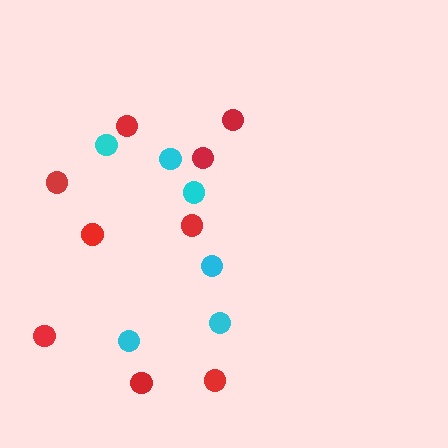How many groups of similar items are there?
There are 2 groups: one group of red circles (9) and one group of cyan circles (6).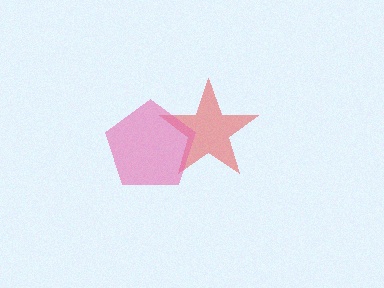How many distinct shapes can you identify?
There are 2 distinct shapes: a red star, a pink pentagon.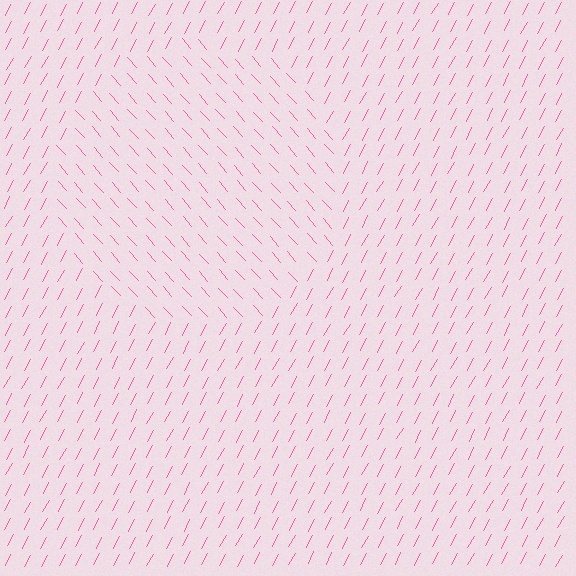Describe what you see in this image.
The image is filled with small pink line segments. A circle region in the image has lines oriented differently from the surrounding lines, creating a visible texture boundary.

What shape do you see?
I see a circle.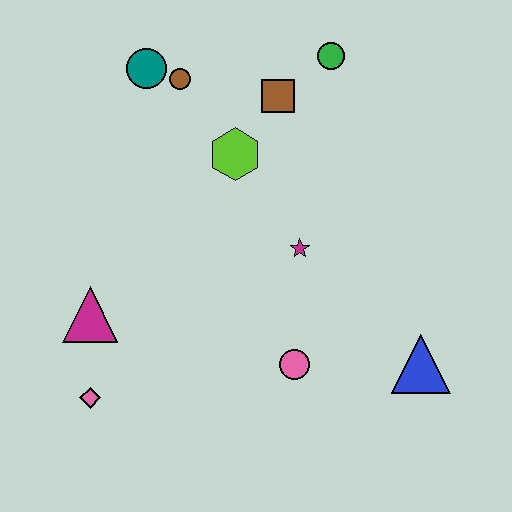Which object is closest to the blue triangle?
The pink circle is closest to the blue triangle.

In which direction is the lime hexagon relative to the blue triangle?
The lime hexagon is above the blue triangle.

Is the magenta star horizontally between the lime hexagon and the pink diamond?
No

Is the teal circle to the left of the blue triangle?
Yes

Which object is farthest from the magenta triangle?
The green circle is farthest from the magenta triangle.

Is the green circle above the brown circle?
Yes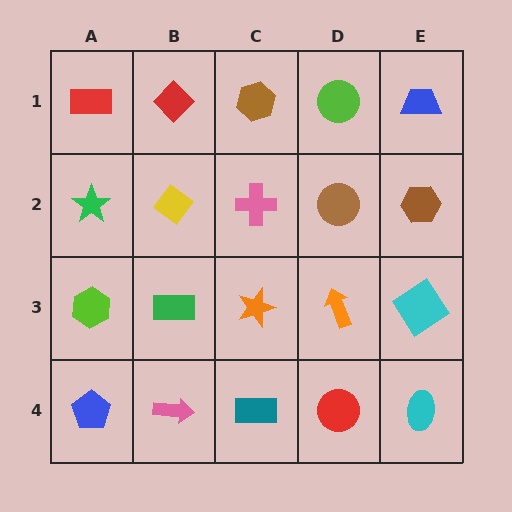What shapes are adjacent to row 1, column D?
A brown circle (row 2, column D), a brown hexagon (row 1, column C), a blue trapezoid (row 1, column E).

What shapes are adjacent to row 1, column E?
A brown hexagon (row 2, column E), a lime circle (row 1, column D).